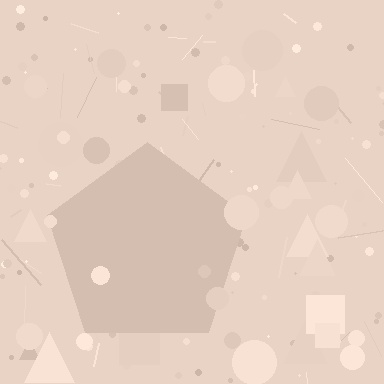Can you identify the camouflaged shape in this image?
The camouflaged shape is a pentagon.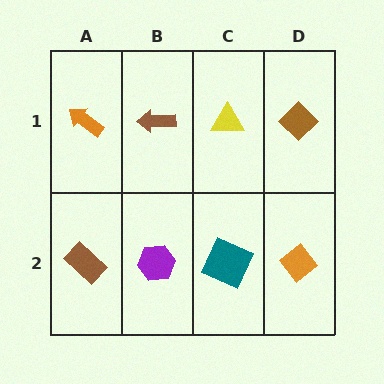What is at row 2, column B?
A purple hexagon.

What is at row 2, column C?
A teal square.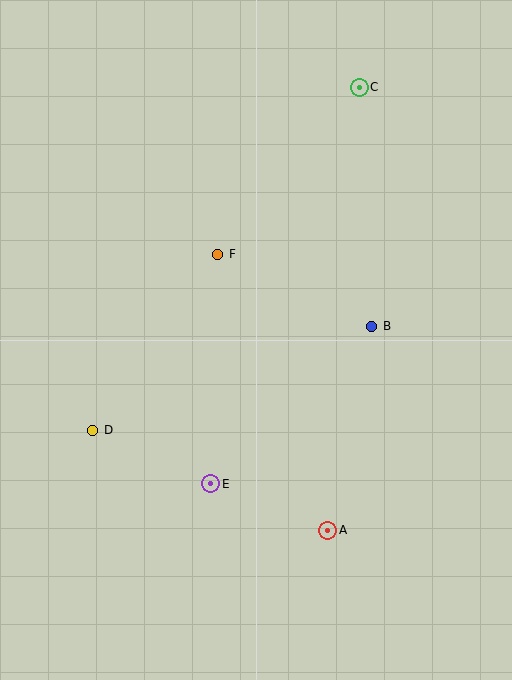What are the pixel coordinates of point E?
Point E is at (211, 484).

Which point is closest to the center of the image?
Point F at (218, 254) is closest to the center.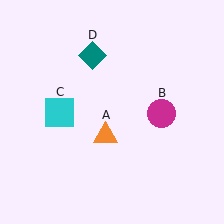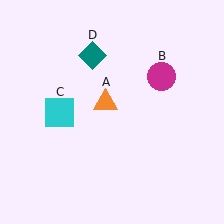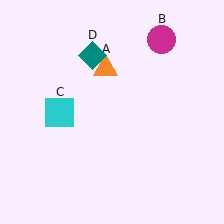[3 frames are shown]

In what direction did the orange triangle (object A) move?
The orange triangle (object A) moved up.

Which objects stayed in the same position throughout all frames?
Cyan square (object C) and teal diamond (object D) remained stationary.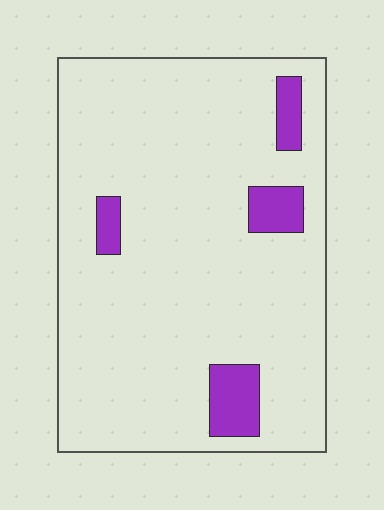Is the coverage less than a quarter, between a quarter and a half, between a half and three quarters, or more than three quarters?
Less than a quarter.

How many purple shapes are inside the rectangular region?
4.